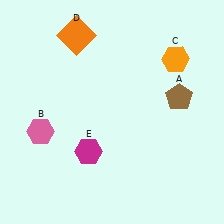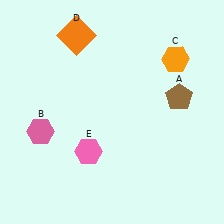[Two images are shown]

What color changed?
The hexagon (E) changed from magenta in Image 1 to pink in Image 2.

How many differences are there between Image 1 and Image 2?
There is 1 difference between the two images.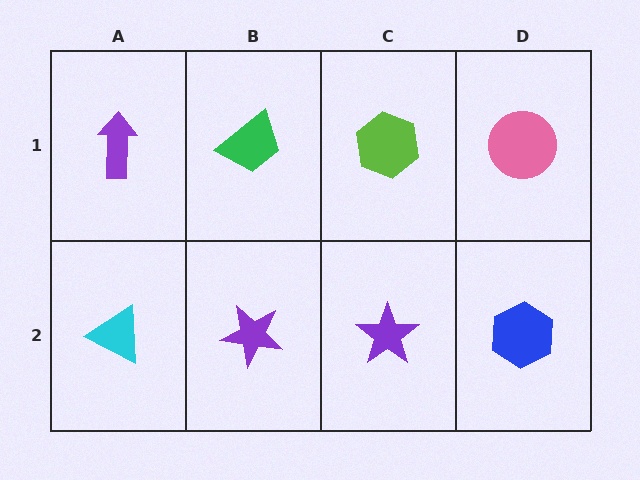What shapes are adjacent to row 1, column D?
A blue hexagon (row 2, column D), a lime hexagon (row 1, column C).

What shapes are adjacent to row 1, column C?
A purple star (row 2, column C), a green trapezoid (row 1, column B), a pink circle (row 1, column D).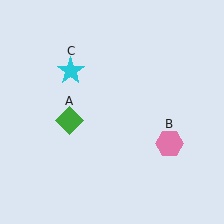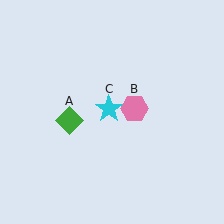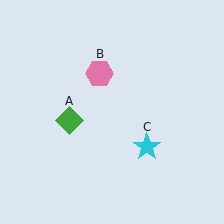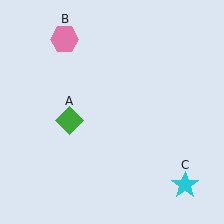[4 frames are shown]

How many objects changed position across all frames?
2 objects changed position: pink hexagon (object B), cyan star (object C).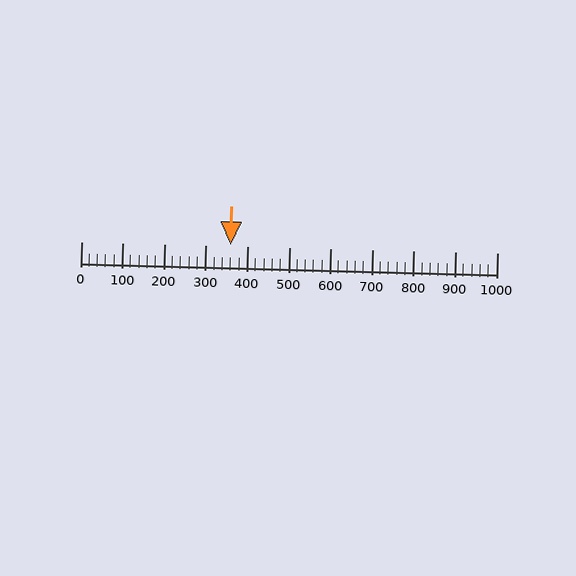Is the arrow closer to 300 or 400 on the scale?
The arrow is closer to 400.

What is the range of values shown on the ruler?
The ruler shows values from 0 to 1000.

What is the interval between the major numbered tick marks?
The major tick marks are spaced 100 units apart.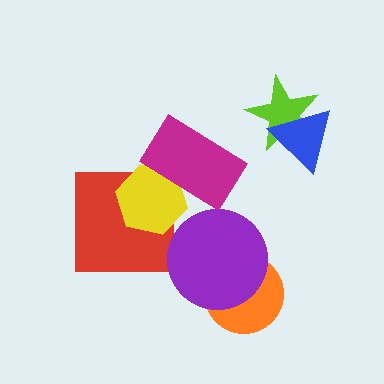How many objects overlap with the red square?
1 object overlaps with the red square.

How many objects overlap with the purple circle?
1 object overlaps with the purple circle.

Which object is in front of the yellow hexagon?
The magenta rectangle is in front of the yellow hexagon.